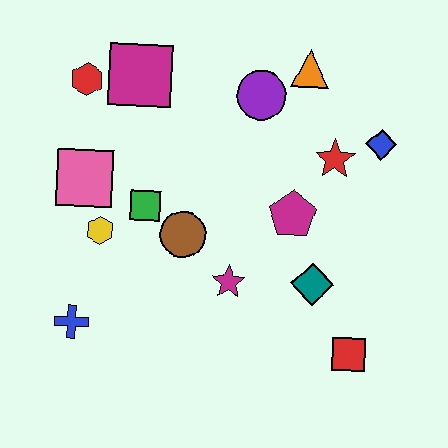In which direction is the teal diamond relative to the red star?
The teal diamond is below the red star.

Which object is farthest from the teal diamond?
The red hexagon is farthest from the teal diamond.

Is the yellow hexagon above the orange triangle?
No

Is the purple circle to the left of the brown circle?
No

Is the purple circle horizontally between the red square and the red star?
No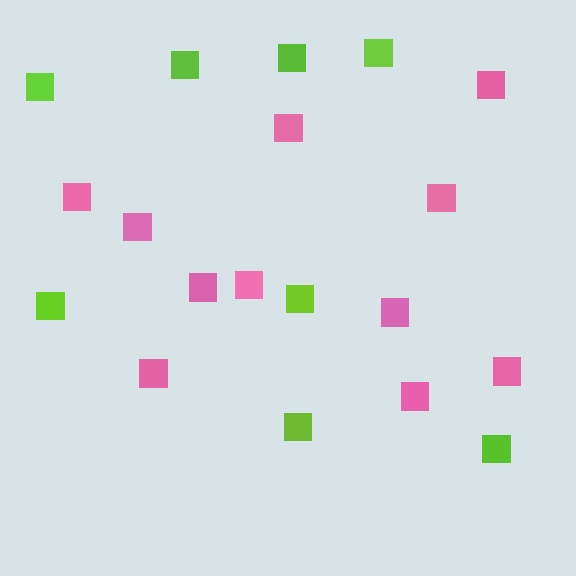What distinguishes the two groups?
There are 2 groups: one group of pink squares (11) and one group of lime squares (8).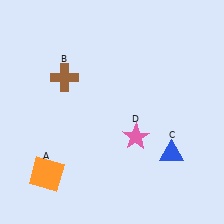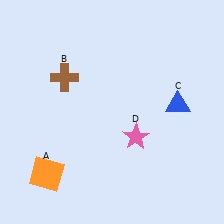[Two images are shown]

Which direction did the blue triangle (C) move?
The blue triangle (C) moved up.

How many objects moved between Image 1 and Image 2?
1 object moved between the two images.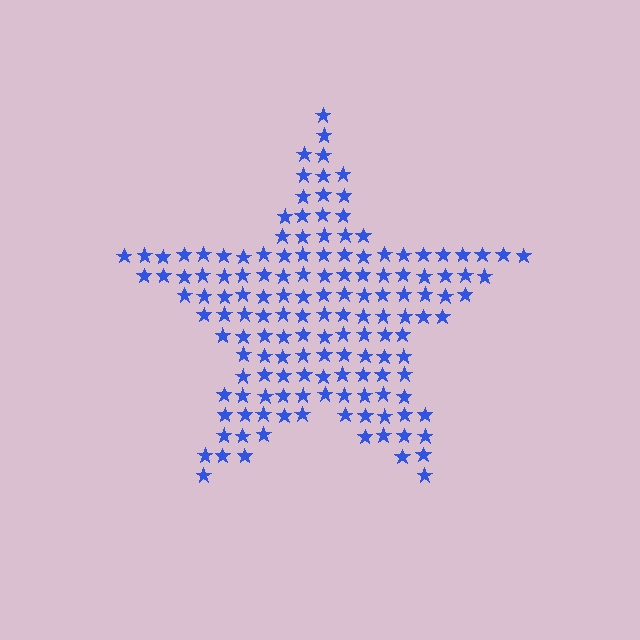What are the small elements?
The small elements are stars.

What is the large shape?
The large shape is a star.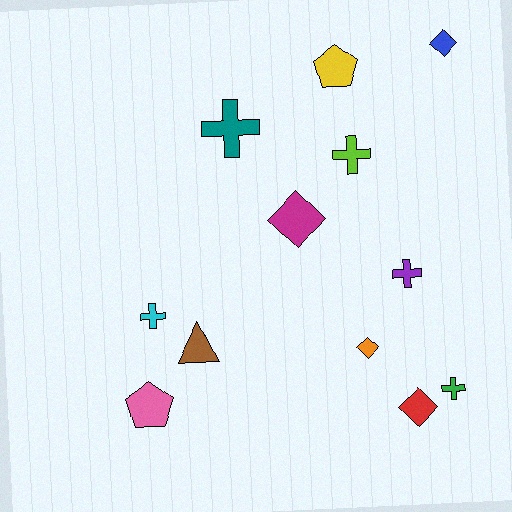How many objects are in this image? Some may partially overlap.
There are 12 objects.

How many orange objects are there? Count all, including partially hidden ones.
There is 1 orange object.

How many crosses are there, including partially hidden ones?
There are 5 crosses.